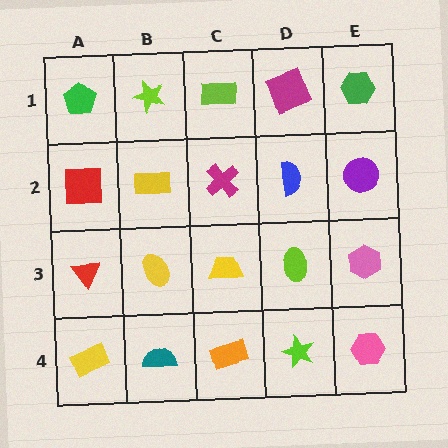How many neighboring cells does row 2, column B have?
4.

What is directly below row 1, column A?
A red square.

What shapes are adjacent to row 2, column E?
A green hexagon (row 1, column E), a pink hexagon (row 3, column E), a blue semicircle (row 2, column D).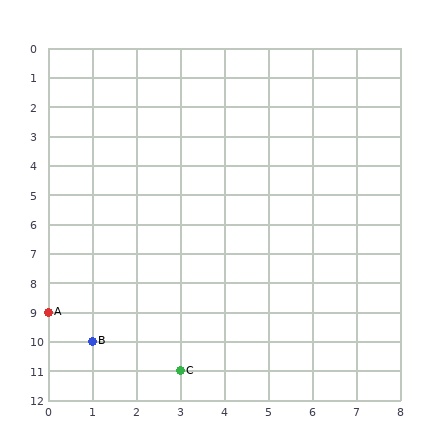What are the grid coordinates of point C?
Point C is at grid coordinates (3, 11).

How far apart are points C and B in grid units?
Points C and B are 2 columns and 1 row apart (about 2.2 grid units diagonally).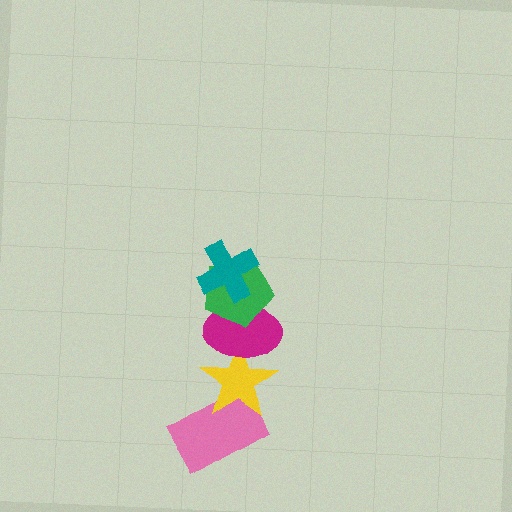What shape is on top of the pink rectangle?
The yellow star is on top of the pink rectangle.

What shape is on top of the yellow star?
The magenta ellipse is on top of the yellow star.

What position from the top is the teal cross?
The teal cross is 1st from the top.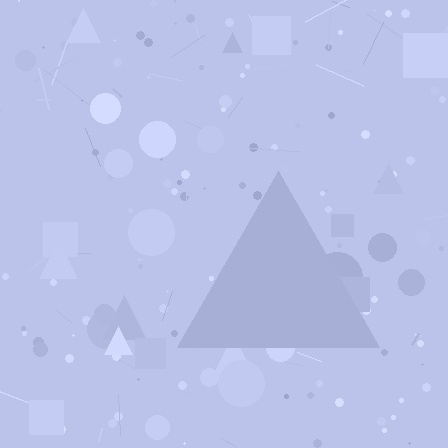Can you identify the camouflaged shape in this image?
The camouflaged shape is a triangle.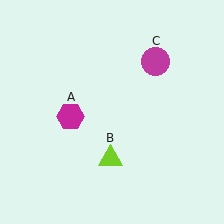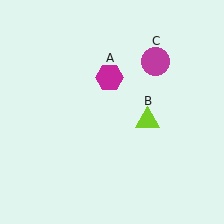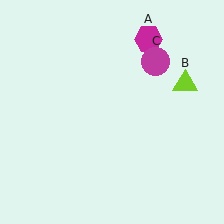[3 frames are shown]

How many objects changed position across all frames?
2 objects changed position: magenta hexagon (object A), lime triangle (object B).